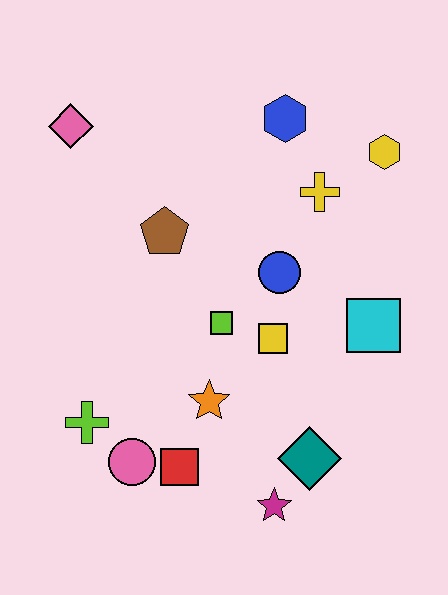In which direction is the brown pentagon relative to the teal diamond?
The brown pentagon is above the teal diamond.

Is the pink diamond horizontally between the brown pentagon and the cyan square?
No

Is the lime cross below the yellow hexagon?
Yes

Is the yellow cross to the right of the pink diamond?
Yes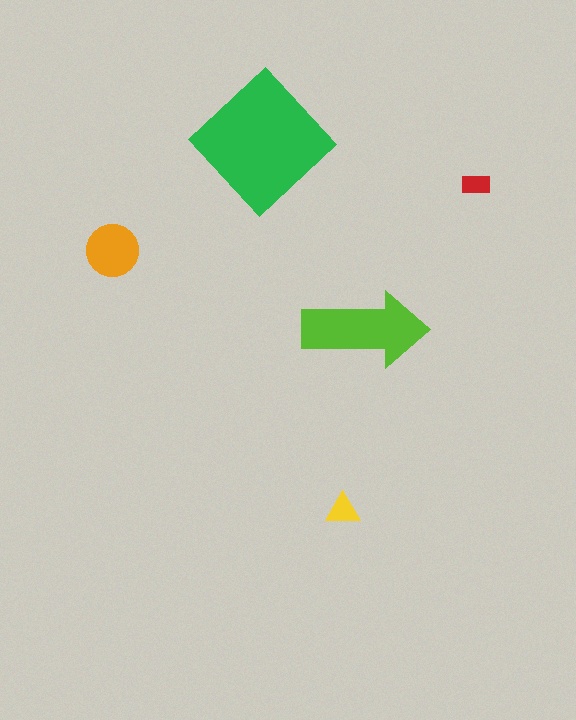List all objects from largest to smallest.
The green diamond, the lime arrow, the orange circle, the yellow triangle, the red rectangle.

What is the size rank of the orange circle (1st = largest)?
3rd.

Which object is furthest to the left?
The orange circle is leftmost.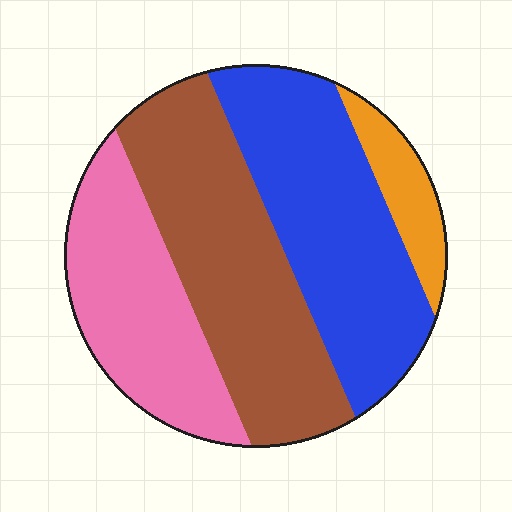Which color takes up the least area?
Orange, at roughly 10%.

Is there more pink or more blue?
Blue.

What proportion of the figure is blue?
Blue takes up about one third (1/3) of the figure.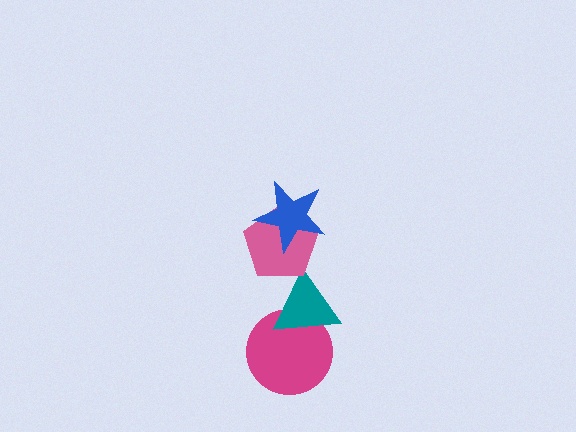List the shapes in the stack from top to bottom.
From top to bottom: the blue star, the pink pentagon, the teal triangle, the magenta circle.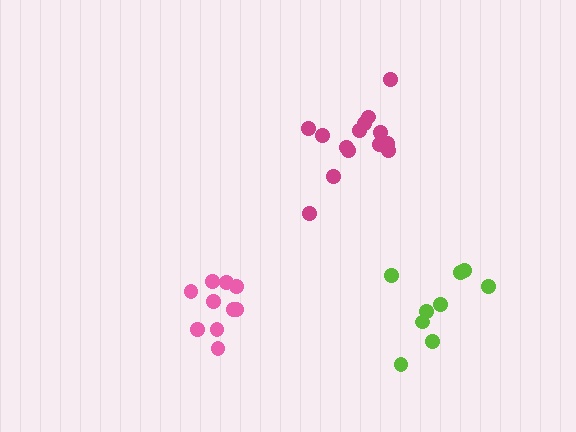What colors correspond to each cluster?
The clusters are colored: lime, pink, magenta.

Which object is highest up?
The magenta cluster is topmost.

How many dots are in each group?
Group 1: 9 dots, Group 2: 10 dots, Group 3: 14 dots (33 total).